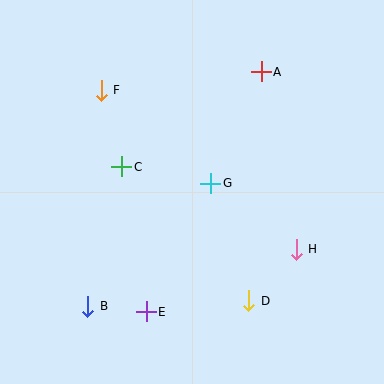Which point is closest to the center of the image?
Point G at (211, 183) is closest to the center.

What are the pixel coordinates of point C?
Point C is at (122, 167).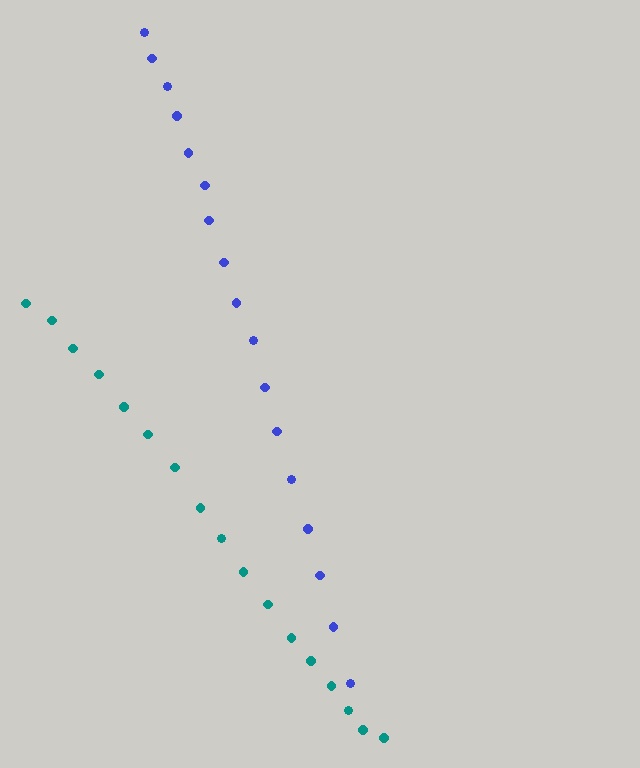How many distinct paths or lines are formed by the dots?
There are 2 distinct paths.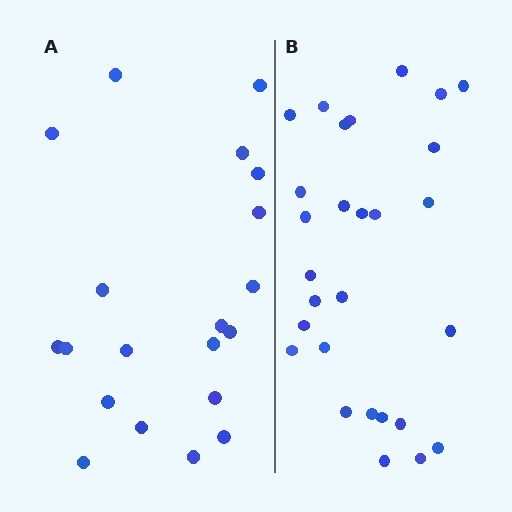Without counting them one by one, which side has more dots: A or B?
Region B (the right region) has more dots.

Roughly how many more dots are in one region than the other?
Region B has roughly 8 or so more dots than region A.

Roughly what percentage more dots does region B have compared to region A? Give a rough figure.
About 40% more.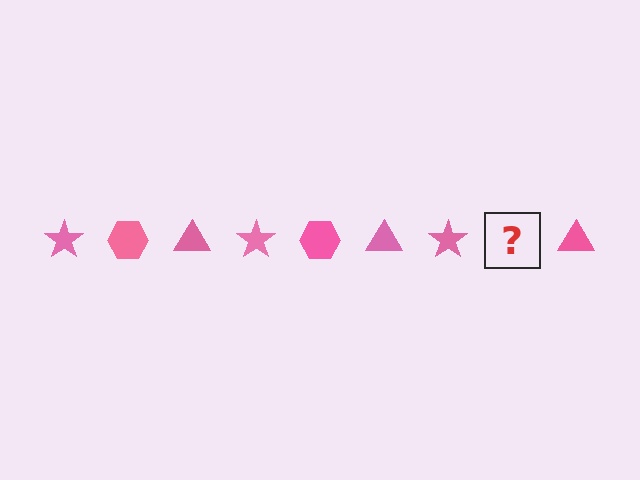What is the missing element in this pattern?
The missing element is a pink hexagon.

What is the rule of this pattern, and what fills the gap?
The rule is that the pattern cycles through star, hexagon, triangle shapes in pink. The gap should be filled with a pink hexagon.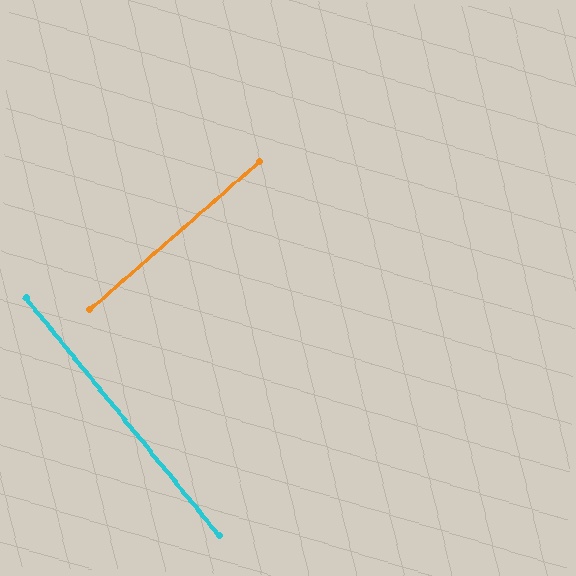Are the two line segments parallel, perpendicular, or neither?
Perpendicular — they meet at approximately 88°.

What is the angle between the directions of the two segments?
Approximately 88 degrees.